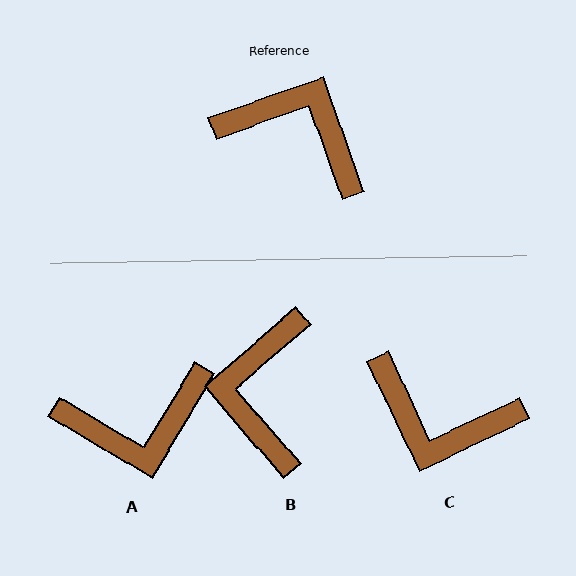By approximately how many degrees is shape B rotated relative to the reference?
Approximately 111 degrees counter-clockwise.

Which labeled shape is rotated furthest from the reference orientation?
C, about 174 degrees away.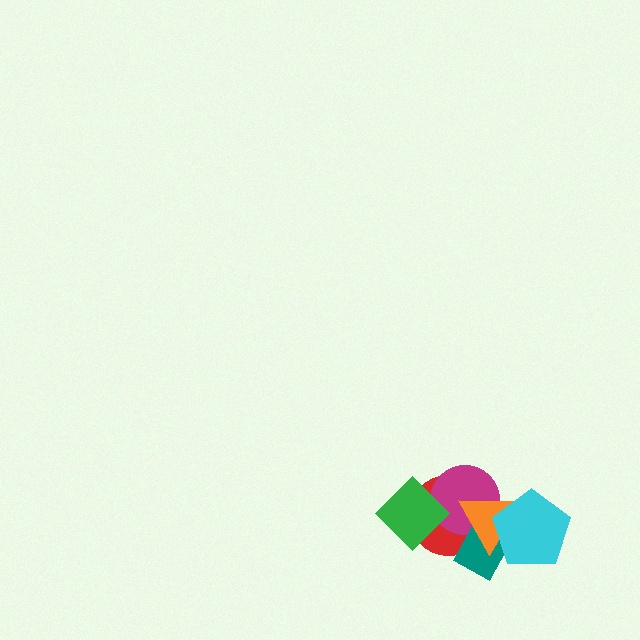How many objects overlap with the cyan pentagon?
2 objects overlap with the cyan pentagon.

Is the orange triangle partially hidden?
Yes, it is partially covered by another shape.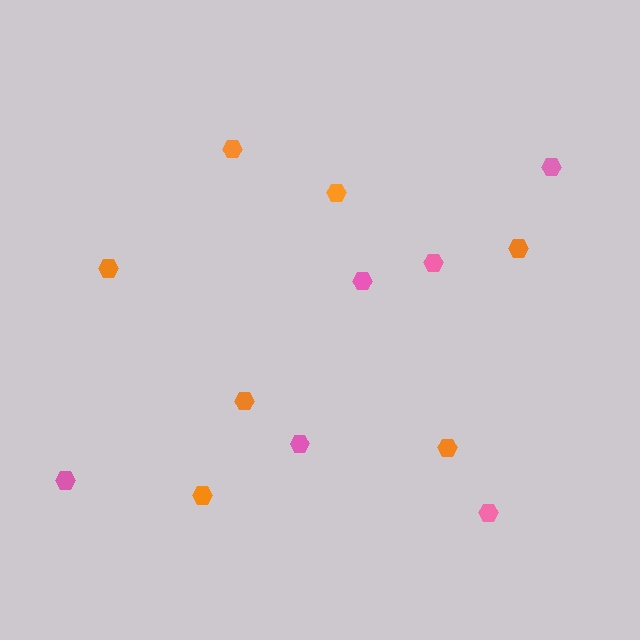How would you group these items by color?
There are 2 groups: one group of orange hexagons (7) and one group of pink hexagons (6).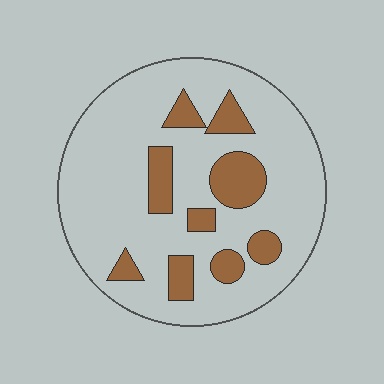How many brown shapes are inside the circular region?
9.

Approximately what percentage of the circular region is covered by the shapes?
Approximately 20%.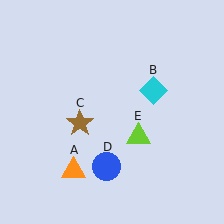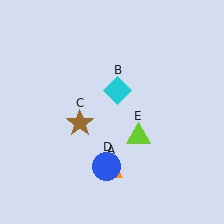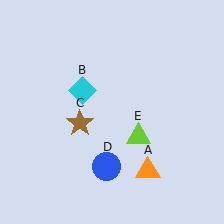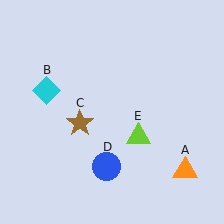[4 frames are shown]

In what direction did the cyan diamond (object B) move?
The cyan diamond (object B) moved left.